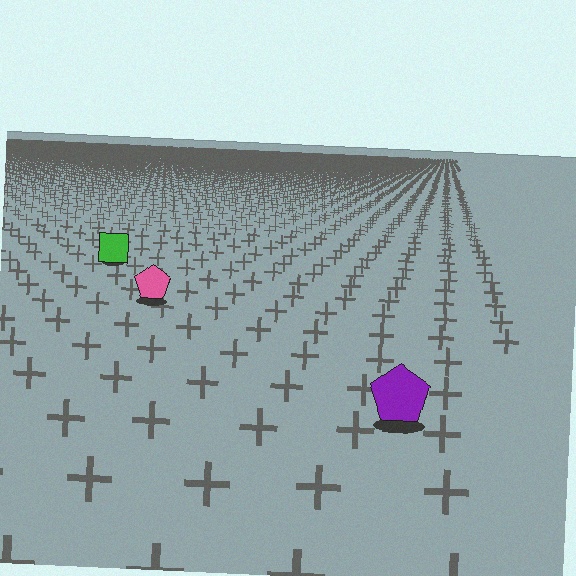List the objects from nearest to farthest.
From nearest to farthest: the purple pentagon, the pink pentagon, the green square.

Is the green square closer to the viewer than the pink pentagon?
No. The pink pentagon is closer — you can tell from the texture gradient: the ground texture is coarser near it.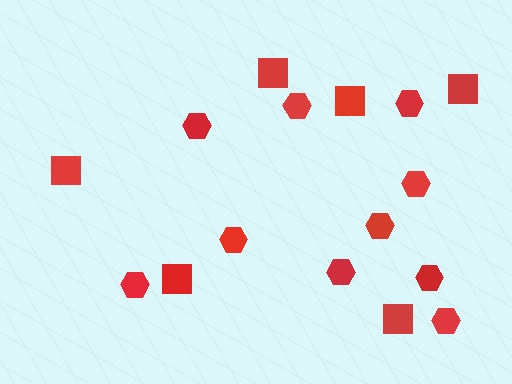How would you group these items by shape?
There are 2 groups: one group of hexagons (10) and one group of squares (6).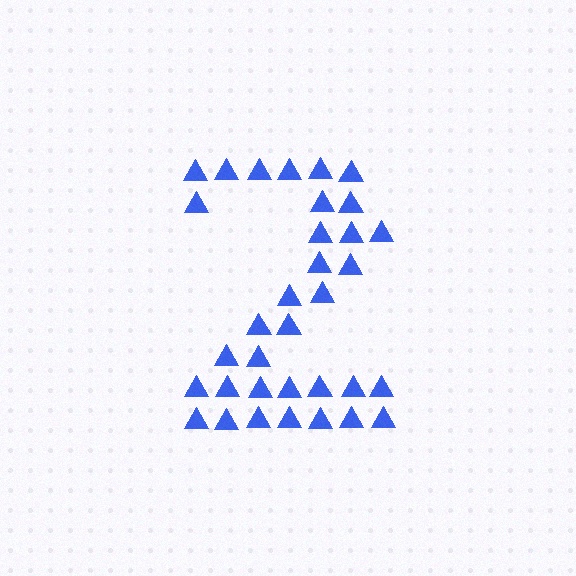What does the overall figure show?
The overall figure shows the digit 2.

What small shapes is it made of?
It is made of small triangles.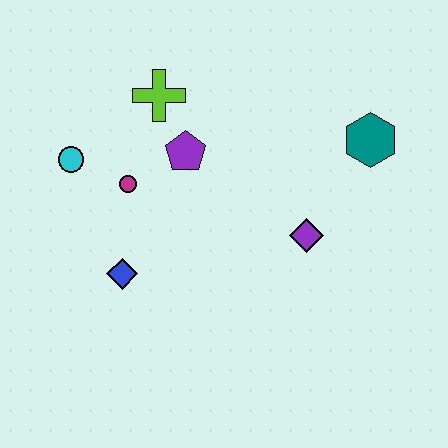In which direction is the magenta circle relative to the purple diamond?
The magenta circle is to the left of the purple diamond.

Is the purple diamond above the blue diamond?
Yes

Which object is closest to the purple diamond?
The teal hexagon is closest to the purple diamond.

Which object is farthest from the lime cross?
The teal hexagon is farthest from the lime cross.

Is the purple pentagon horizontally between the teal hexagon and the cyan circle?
Yes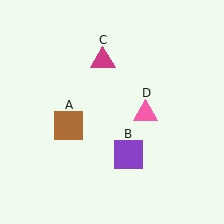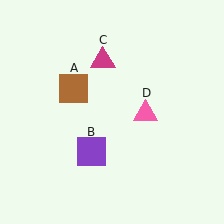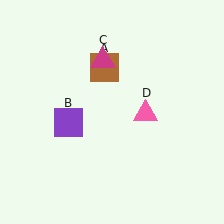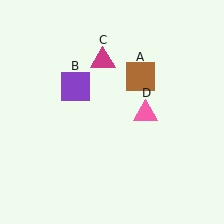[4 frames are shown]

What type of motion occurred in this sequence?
The brown square (object A), purple square (object B) rotated clockwise around the center of the scene.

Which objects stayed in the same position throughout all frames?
Magenta triangle (object C) and pink triangle (object D) remained stationary.